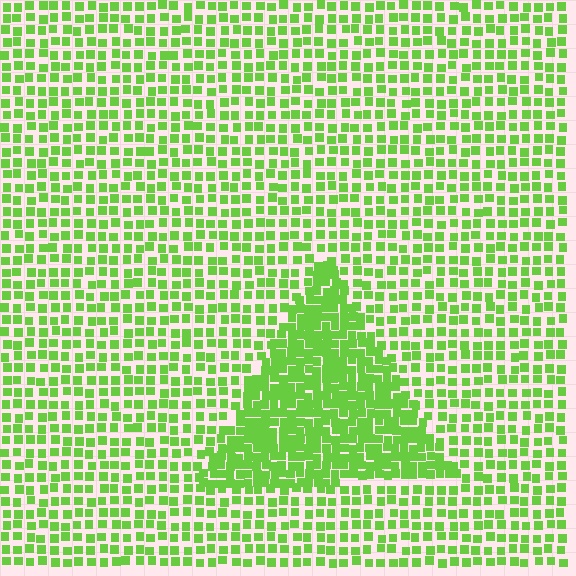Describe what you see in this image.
The image contains small lime elements arranged at two different densities. A triangle-shaped region is visible where the elements are more densely packed than the surrounding area.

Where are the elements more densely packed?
The elements are more densely packed inside the triangle boundary.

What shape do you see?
I see a triangle.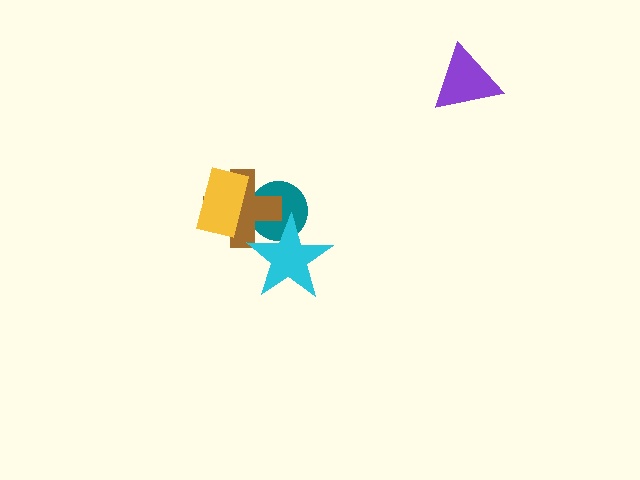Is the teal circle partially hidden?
Yes, it is partially covered by another shape.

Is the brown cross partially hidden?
Yes, it is partially covered by another shape.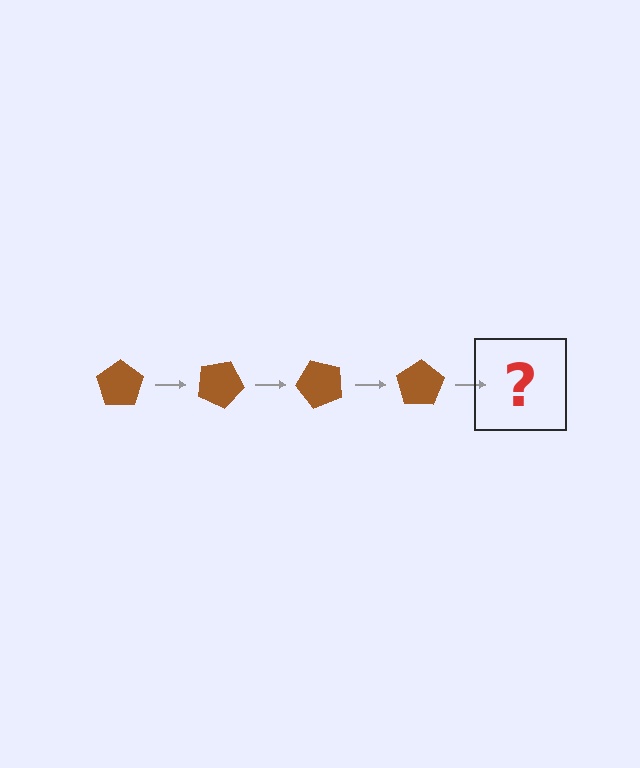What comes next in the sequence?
The next element should be a brown pentagon rotated 100 degrees.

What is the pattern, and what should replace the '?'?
The pattern is that the pentagon rotates 25 degrees each step. The '?' should be a brown pentagon rotated 100 degrees.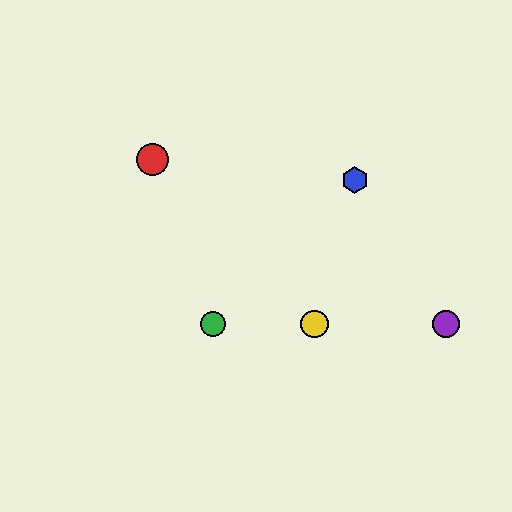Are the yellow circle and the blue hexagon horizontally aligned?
No, the yellow circle is at y≈324 and the blue hexagon is at y≈180.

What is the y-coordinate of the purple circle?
The purple circle is at y≈324.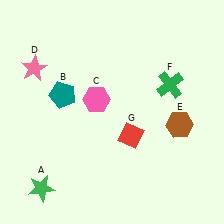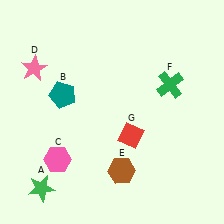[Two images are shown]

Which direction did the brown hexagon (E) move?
The brown hexagon (E) moved left.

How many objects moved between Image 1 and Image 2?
2 objects moved between the two images.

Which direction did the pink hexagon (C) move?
The pink hexagon (C) moved down.